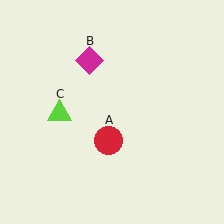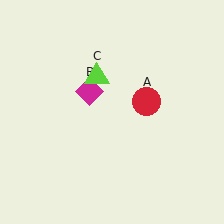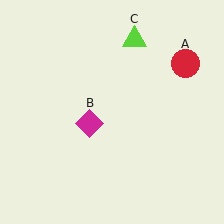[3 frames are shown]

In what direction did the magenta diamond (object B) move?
The magenta diamond (object B) moved down.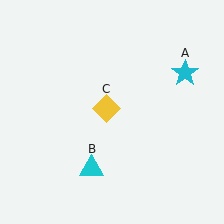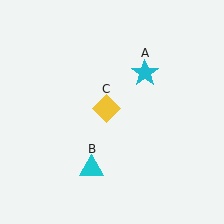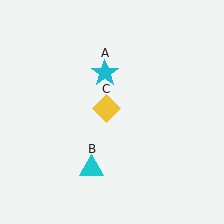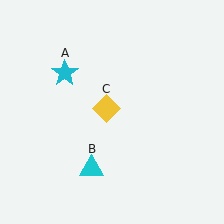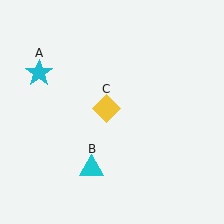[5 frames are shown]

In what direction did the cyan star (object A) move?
The cyan star (object A) moved left.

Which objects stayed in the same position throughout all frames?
Cyan triangle (object B) and yellow diamond (object C) remained stationary.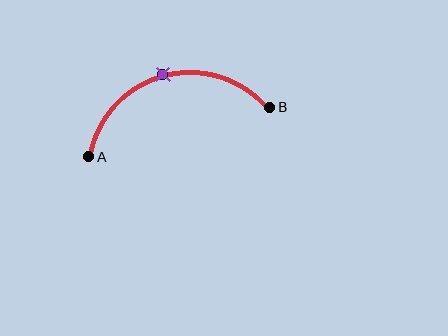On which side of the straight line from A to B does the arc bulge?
The arc bulges above the straight line connecting A and B.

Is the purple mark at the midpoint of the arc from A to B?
Yes. The purple mark lies on the arc at equal arc-length from both A and B — it is the arc midpoint.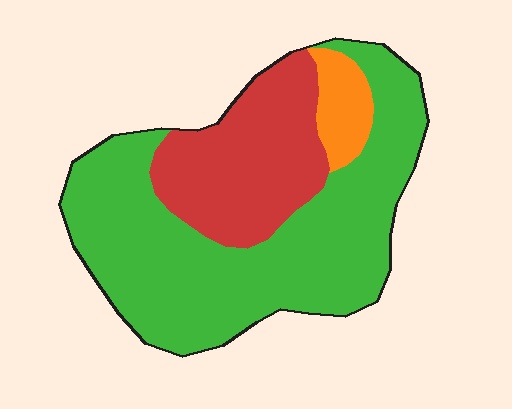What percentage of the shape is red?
Red takes up about one quarter (1/4) of the shape.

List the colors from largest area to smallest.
From largest to smallest: green, red, orange.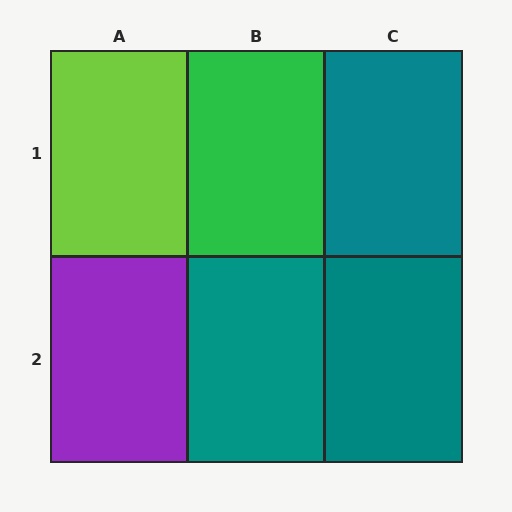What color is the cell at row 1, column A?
Lime.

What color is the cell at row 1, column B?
Green.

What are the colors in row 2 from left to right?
Purple, teal, teal.